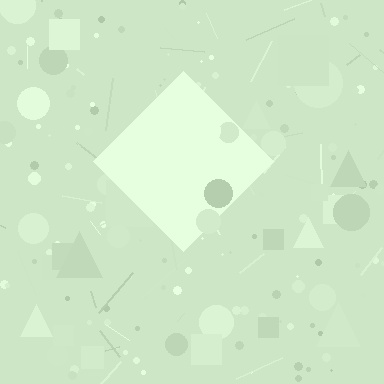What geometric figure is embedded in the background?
A diamond is embedded in the background.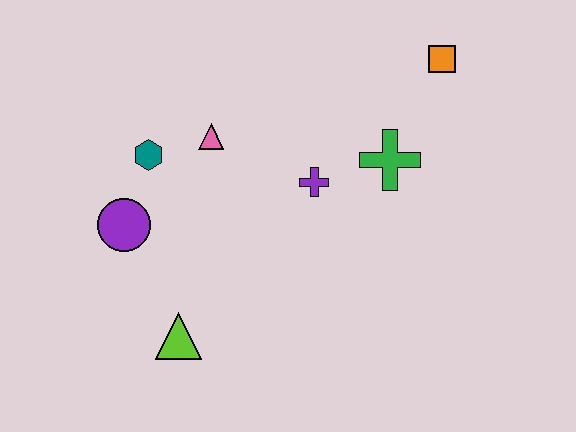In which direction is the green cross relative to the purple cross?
The green cross is to the right of the purple cross.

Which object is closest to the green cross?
The purple cross is closest to the green cross.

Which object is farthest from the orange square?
The lime triangle is farthest from the orange square.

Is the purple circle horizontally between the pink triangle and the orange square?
No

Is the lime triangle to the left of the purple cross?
Yes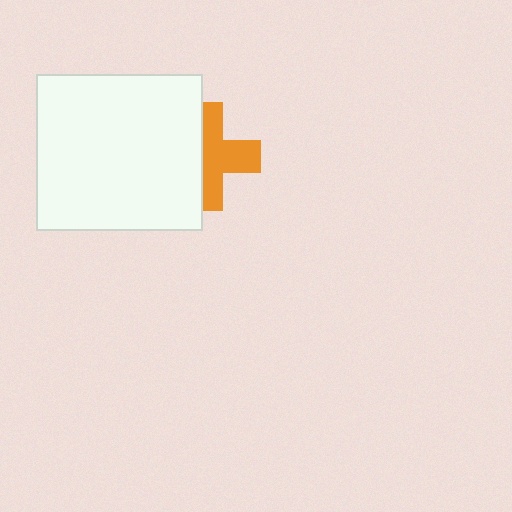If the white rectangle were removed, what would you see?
You would see the complete orange cross.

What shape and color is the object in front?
The object in front is a white rectangle.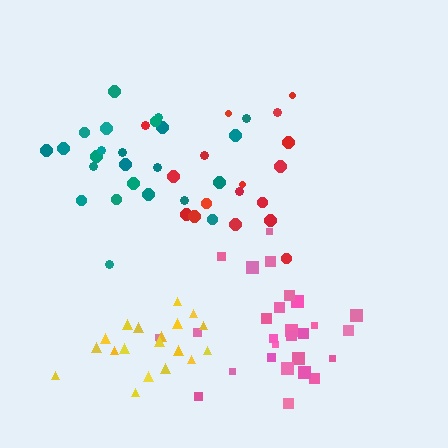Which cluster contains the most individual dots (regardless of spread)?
Pink (27).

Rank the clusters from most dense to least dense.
yellow, pink, red, teal.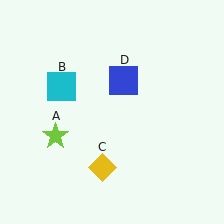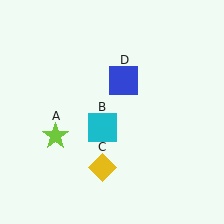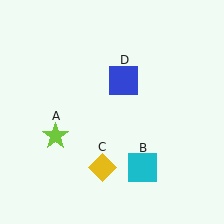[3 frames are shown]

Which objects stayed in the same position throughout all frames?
Lime star (object A) and yellow diamond (object C) and blue square (object D) remained stationary.